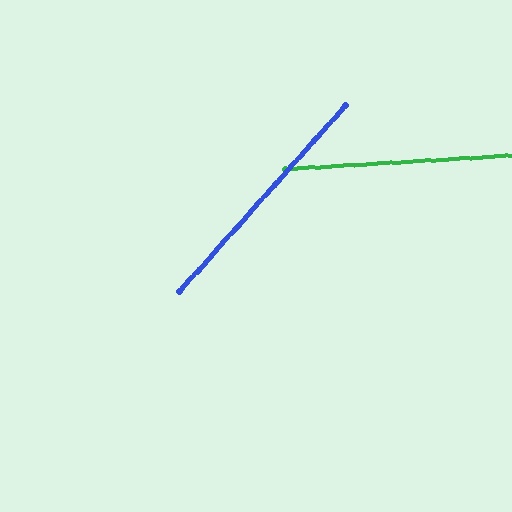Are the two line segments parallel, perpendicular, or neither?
Neither parallel nor perpendicular — they differ by about 45°.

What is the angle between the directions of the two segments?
Approximately 45 degrees.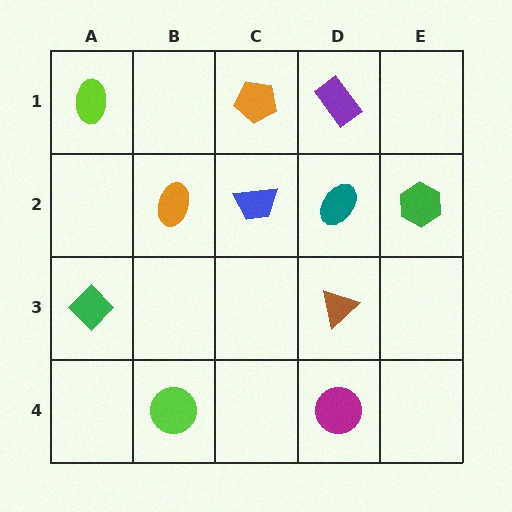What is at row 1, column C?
An orange pentagon.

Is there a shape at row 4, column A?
No, that cell is empty.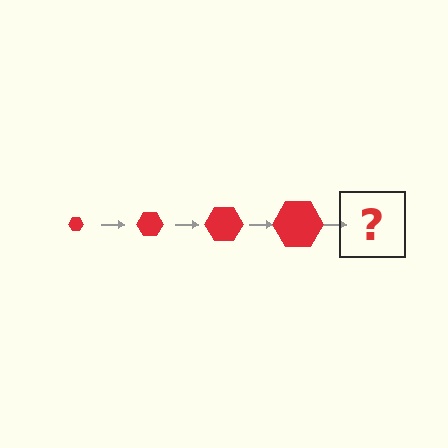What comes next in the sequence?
The next element should be a red hexagon, larger than the previous one.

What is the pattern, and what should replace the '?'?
The pattern is that the hexagon gets progressively larger each step. The '?' should be a red hexagon, larger than the previous one.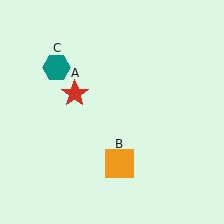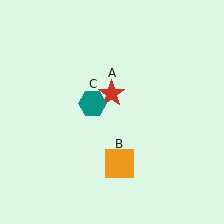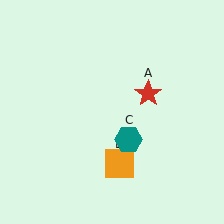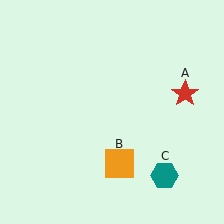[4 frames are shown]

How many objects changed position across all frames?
2 objects changed position: red star (object A), teal hexagon (object C).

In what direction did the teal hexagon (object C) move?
The teal hexagon (object C) moved down and to the right.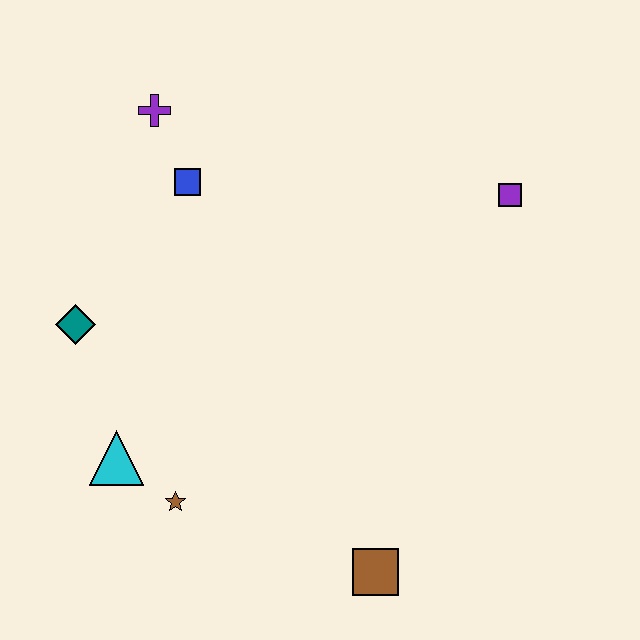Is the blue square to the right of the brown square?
No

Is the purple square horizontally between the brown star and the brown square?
No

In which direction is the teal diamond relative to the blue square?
The teal diamond is below the blue square.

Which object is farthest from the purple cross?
The brown square is farthest from the purple cross.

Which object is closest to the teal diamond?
The cyan triangle is closest to the teal diamond.